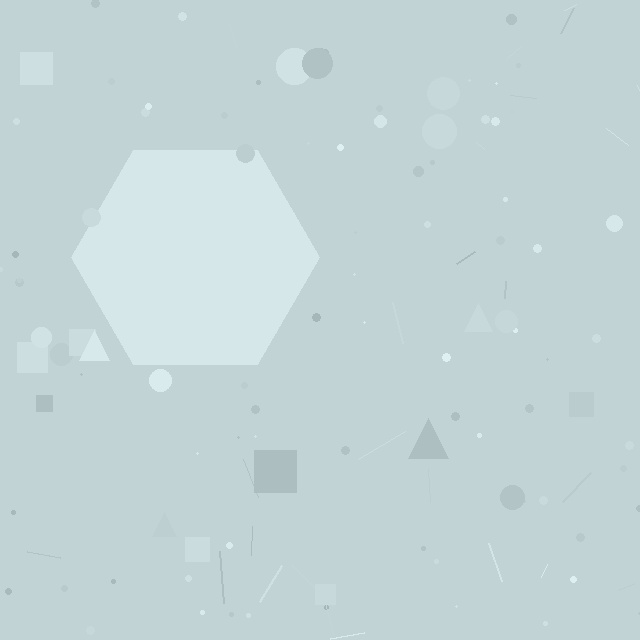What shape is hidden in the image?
A hexagon is hidden in the image.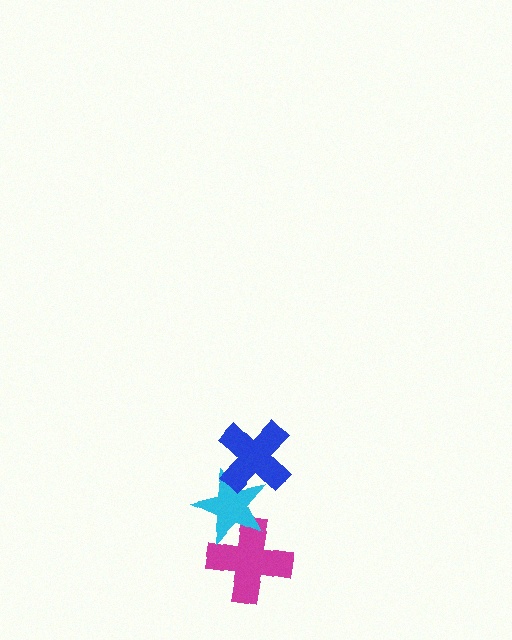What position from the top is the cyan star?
The cyan star is 2nd from the top.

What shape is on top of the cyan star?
The blue cross is on top of the cyan star.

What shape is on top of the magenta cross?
The cyan star is on top of the magenta cross.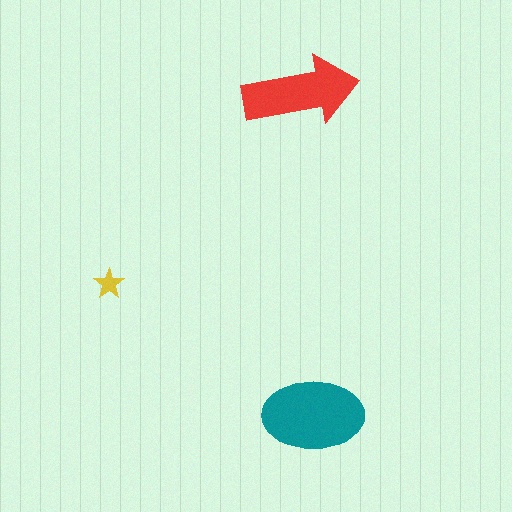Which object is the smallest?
The yellow star.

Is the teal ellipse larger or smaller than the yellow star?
Larger.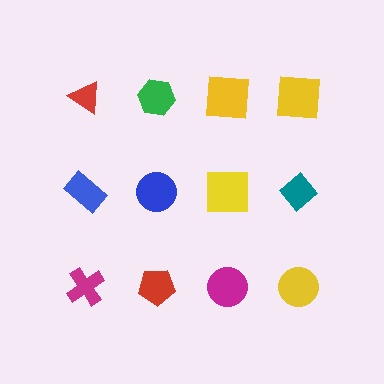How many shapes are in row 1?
4 shapes.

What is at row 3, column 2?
A red pentagon.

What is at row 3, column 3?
A magenta circle.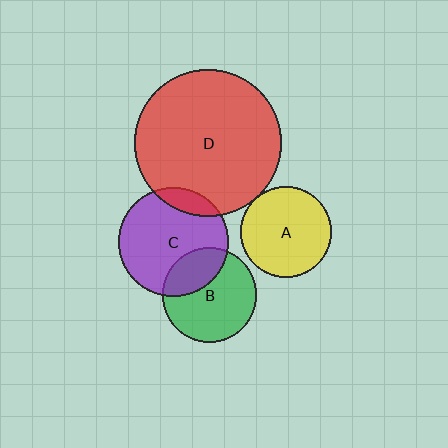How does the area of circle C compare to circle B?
Approximately 1.4 times.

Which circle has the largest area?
Circle D (red).